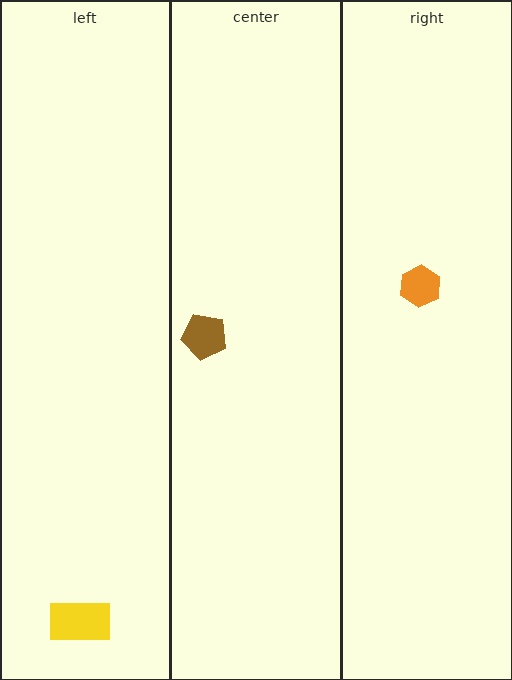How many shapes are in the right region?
1.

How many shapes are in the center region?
1.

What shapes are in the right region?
The orange hexagon.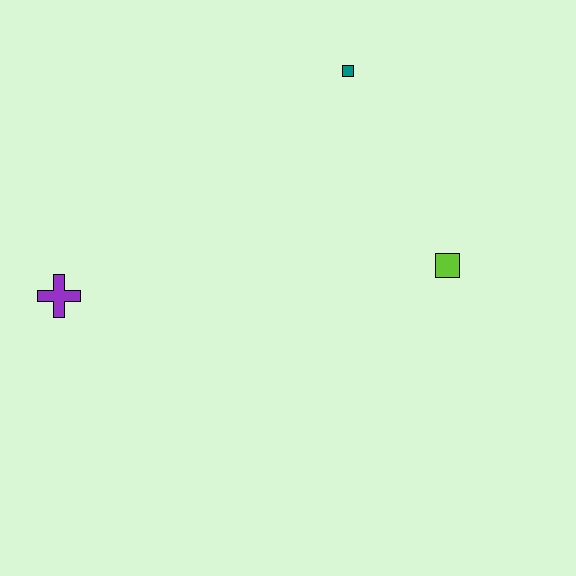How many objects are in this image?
There are 3 objects.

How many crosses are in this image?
There is 1 cross.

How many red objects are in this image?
There are no red objects.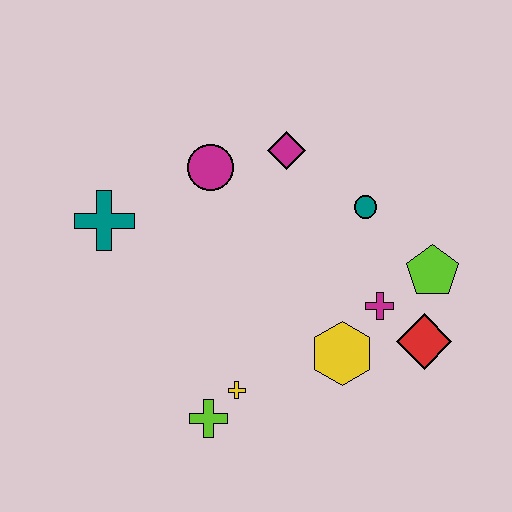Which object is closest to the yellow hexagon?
The magenta cross is closest to the yellow hexagon.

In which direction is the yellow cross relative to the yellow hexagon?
The yellow cross is to the left of the yellow hexagon.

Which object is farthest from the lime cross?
The magenta diamond is farthest from the lime cross.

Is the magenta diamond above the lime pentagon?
Yes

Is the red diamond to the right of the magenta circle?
Yes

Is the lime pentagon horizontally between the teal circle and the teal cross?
No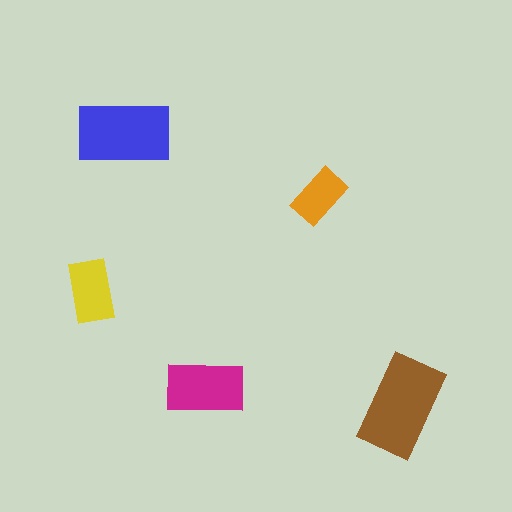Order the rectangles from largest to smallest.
the brown one, the blue one, the magenta one, the yellow one, the orange one.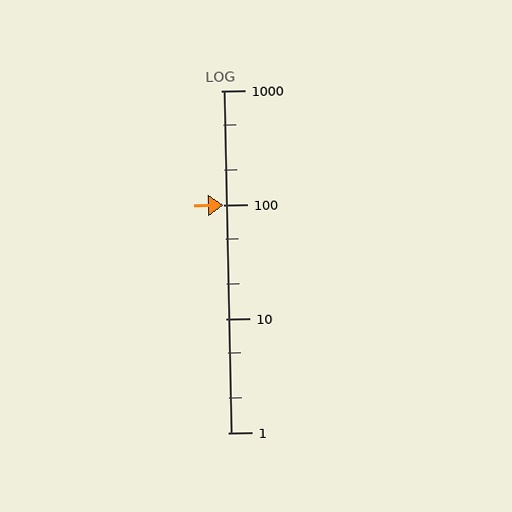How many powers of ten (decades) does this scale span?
The scale spans 3 decades, from 1 to 1000.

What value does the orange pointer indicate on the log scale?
The pointer indicates approximately 100.